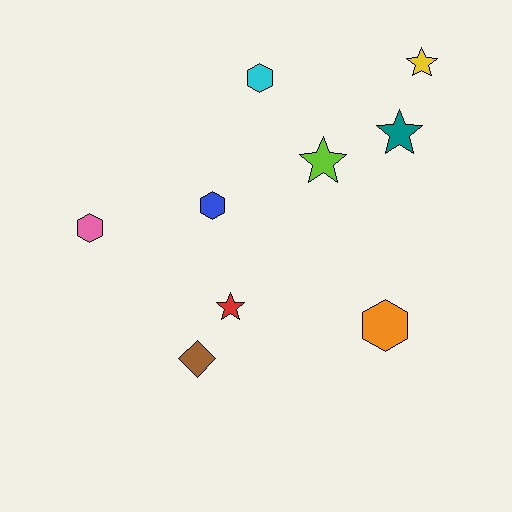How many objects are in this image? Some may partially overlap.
There are 9 objects.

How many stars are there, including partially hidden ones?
There are 4 stars.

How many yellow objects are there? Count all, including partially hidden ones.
There is 1 yellow object.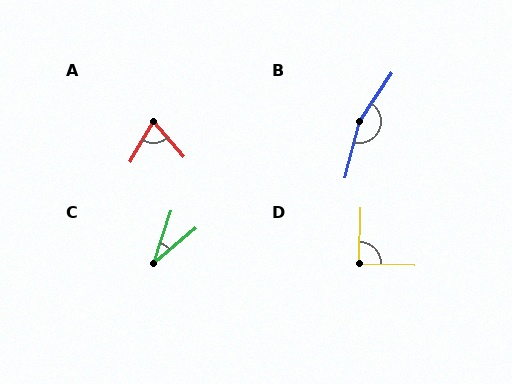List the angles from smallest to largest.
C (31°), A (71°), D (89°), B (161°).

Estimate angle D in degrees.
Approximately 89 degrees.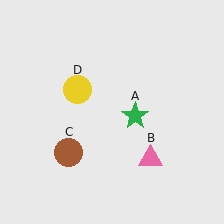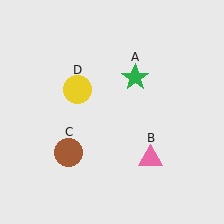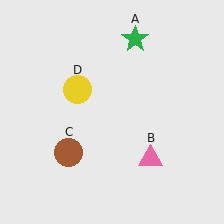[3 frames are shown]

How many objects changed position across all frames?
1 object changed position: green star (object A).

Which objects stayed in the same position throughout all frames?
Pink triangle (object B) and brown circle (object C) and yellow circle (object D) remained stationary.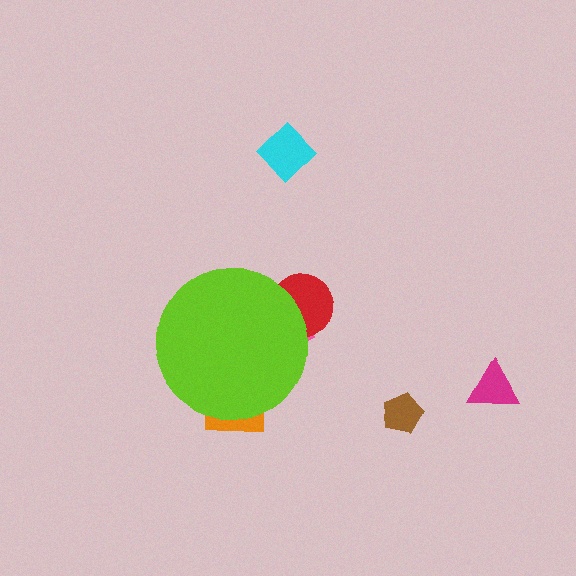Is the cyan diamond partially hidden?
No, the cyan diamond is fully visible.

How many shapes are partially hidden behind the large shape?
3 shapes are partially hidden.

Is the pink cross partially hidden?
Yes, the pink cross is partially hidden behind the lime circle.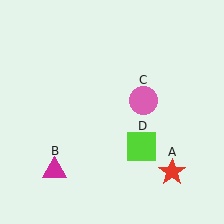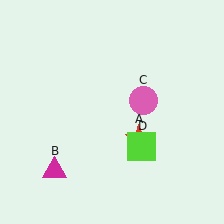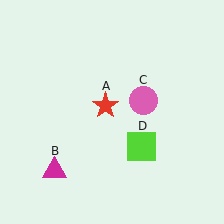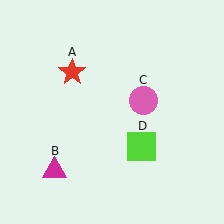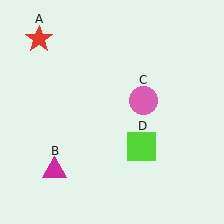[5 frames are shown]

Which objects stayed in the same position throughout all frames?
Magenta triangle (object B) and pink circle (object C) and lime square (object D) remained stationary.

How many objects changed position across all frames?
1 object changed position: red star (object A).